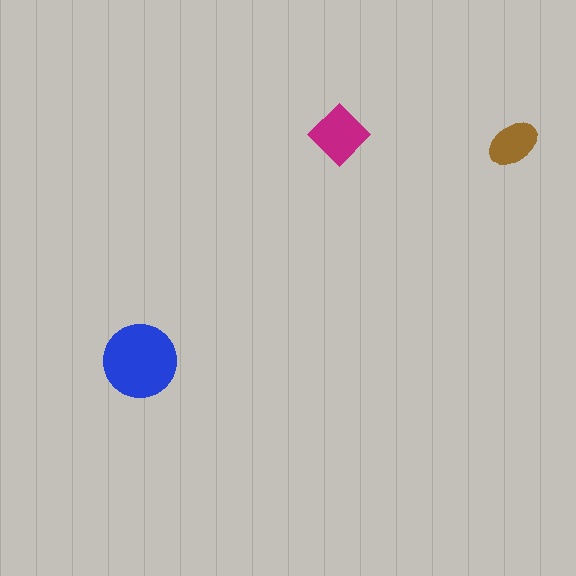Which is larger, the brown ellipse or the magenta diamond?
The magenta diamond.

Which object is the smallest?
The brown ellipse.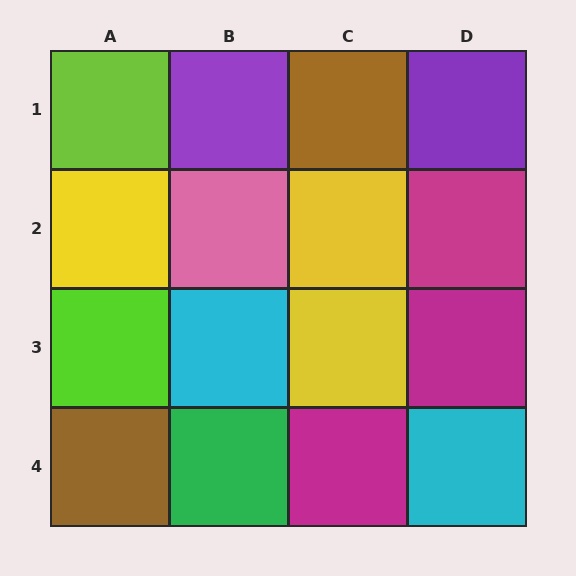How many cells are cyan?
2 cells are cyan.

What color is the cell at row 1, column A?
Lime.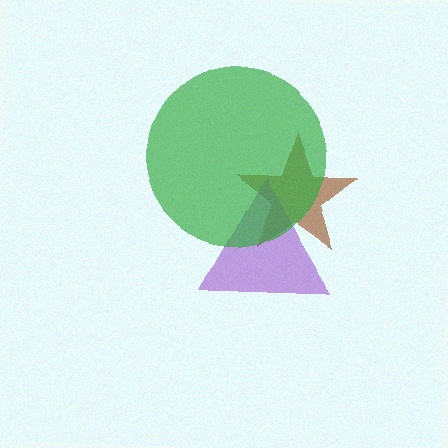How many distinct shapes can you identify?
There are 3 distinct shapes: a brown star, a purple triangle, a green circle.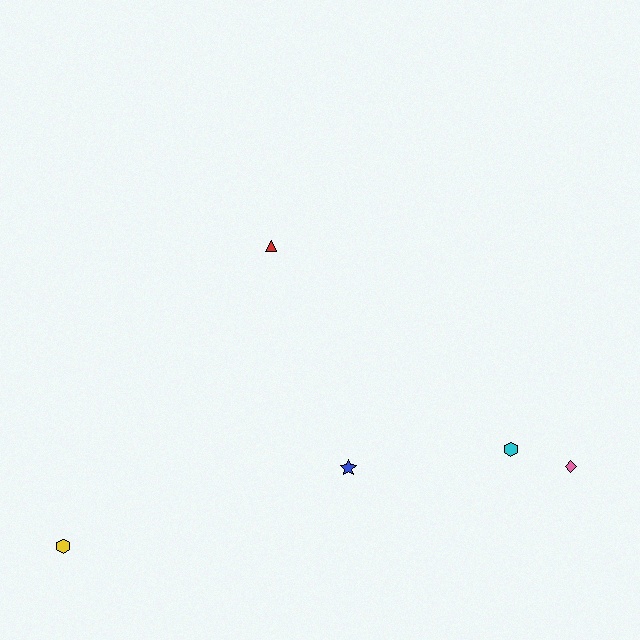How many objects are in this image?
There are 5 objects.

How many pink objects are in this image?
There is 1 pink object.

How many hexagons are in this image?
There are 2 hexagons.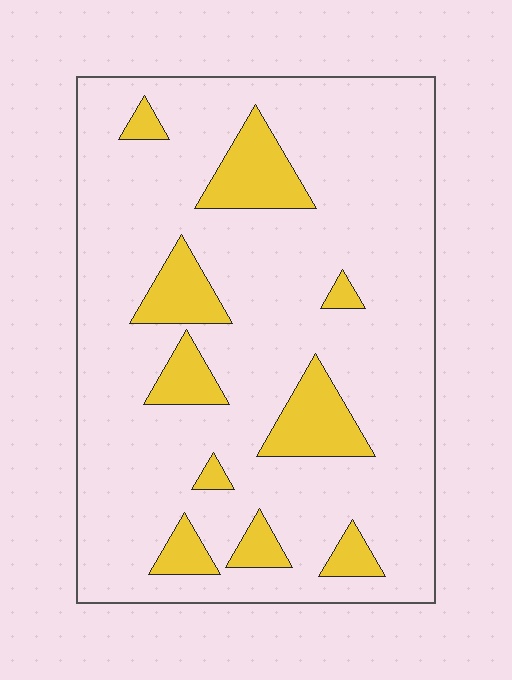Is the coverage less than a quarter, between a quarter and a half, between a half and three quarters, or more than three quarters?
Less than a quarter.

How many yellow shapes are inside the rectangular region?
10.